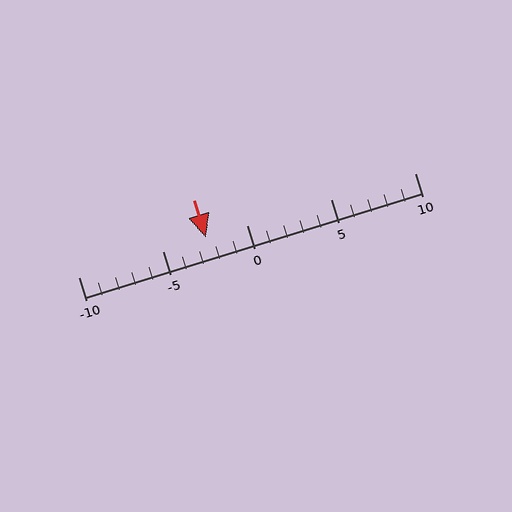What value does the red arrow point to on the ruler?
The red arrow points to approximately -2.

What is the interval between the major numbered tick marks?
The major tick marks are spaced 5 units apart.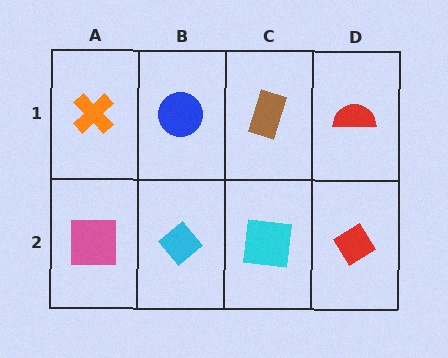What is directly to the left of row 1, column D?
A brown rectangle.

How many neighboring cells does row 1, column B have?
3.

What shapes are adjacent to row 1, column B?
A cyan diamond (row 2, column B), an orange cross (row 1, column A), a brown rectangle (row 1, column C).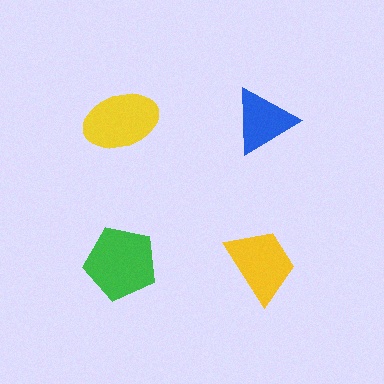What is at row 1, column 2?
A blue triangle.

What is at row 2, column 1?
A green pentagon.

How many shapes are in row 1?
2 shapes.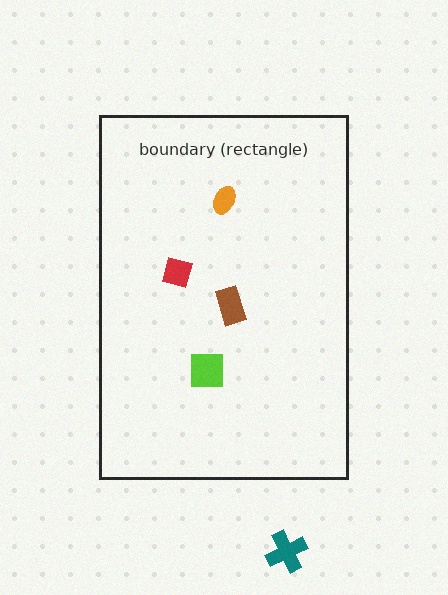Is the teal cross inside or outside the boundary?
Outside.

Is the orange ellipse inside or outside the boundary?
Inside.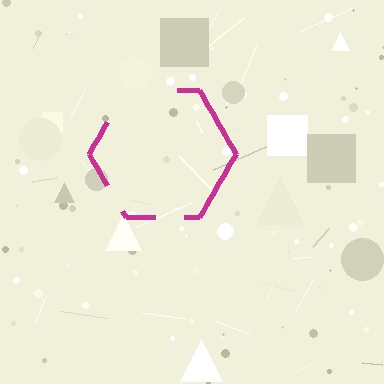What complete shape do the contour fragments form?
The contour fragments form a hexagon.